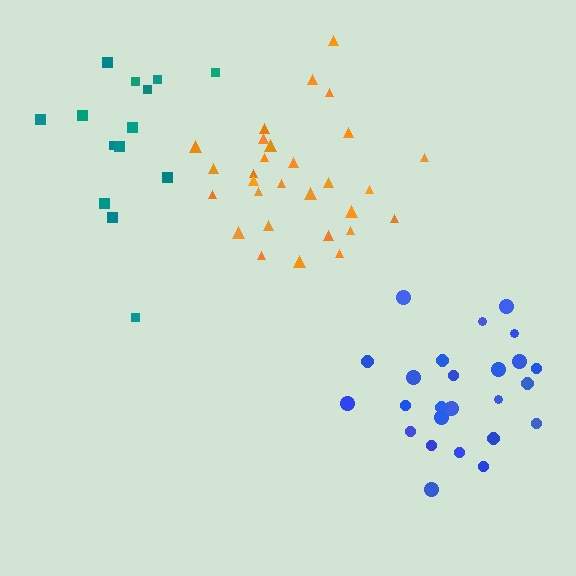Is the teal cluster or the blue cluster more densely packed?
Blue.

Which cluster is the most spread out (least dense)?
Teal.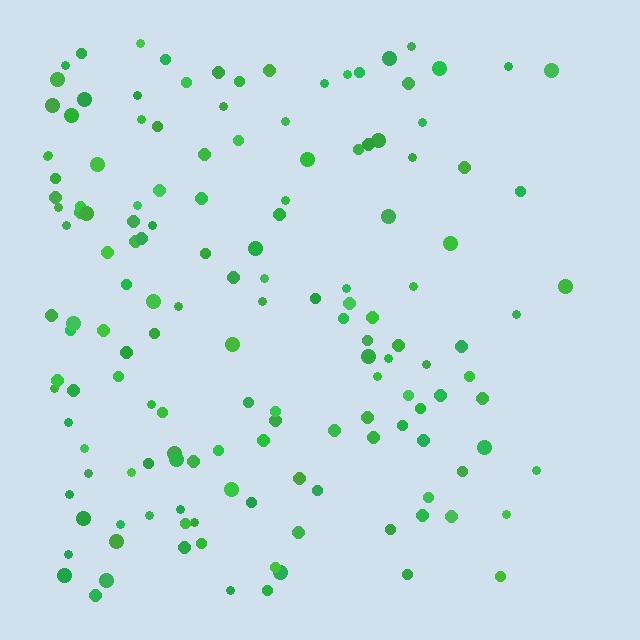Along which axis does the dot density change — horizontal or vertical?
Horizontal.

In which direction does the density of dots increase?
From right to left, with the left side densest.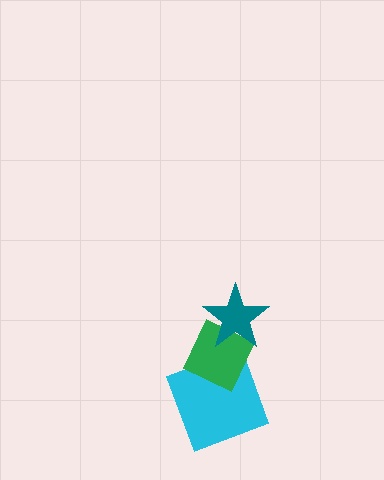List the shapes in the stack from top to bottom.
From top to bottom: the teal star, the green diamond, the cyan square.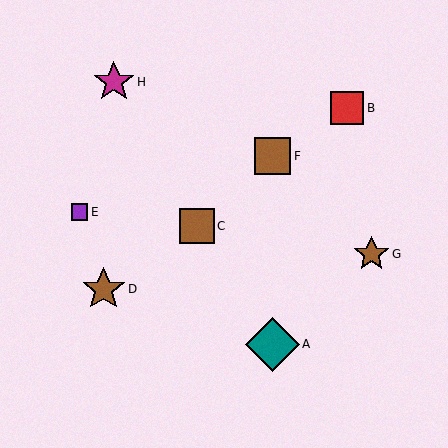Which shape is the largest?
The teal diamond (labeled A) is the largest.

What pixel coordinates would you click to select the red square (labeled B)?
Click at (347, 108) to select the red square B.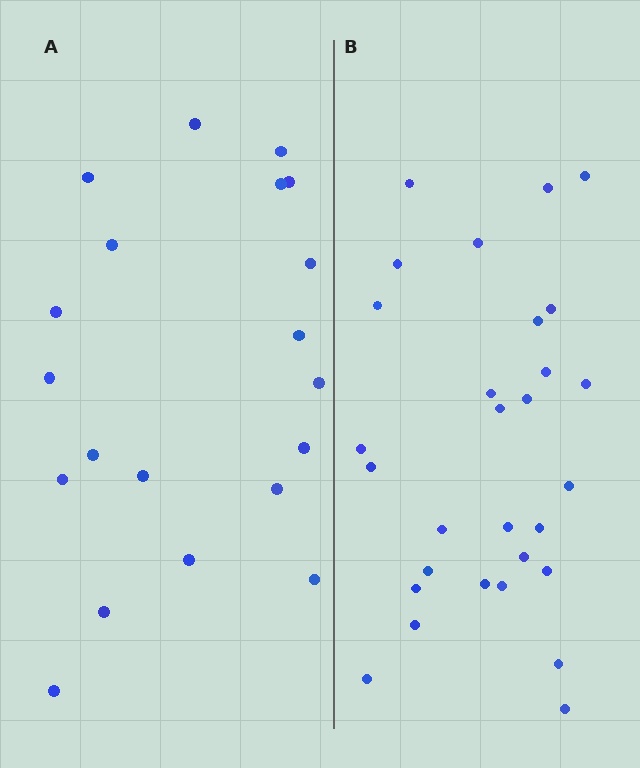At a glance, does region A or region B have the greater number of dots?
Region B (the right region) has more dots.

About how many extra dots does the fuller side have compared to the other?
Region B has roughly 8 or so more dots than region A.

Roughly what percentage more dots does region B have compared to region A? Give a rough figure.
About 45% more.